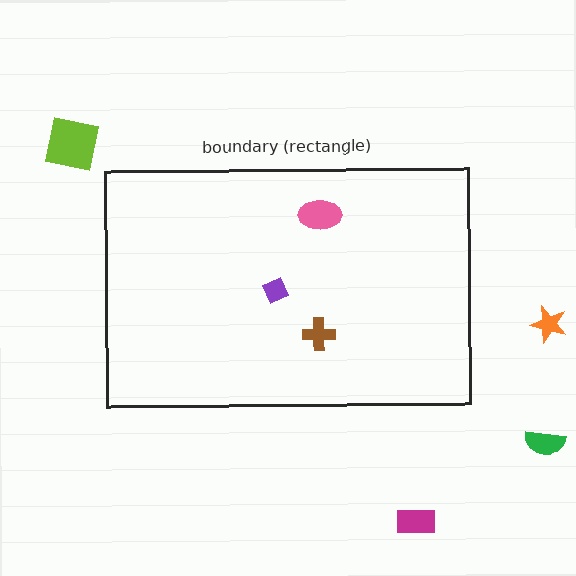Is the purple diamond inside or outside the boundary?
Inside.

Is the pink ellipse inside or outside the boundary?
Inside.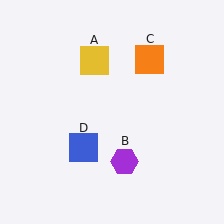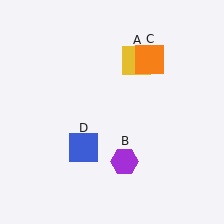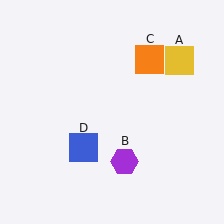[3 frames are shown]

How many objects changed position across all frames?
1 object changed position: yellow square (object A).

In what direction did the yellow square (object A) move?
The yellow square (object A) moved right.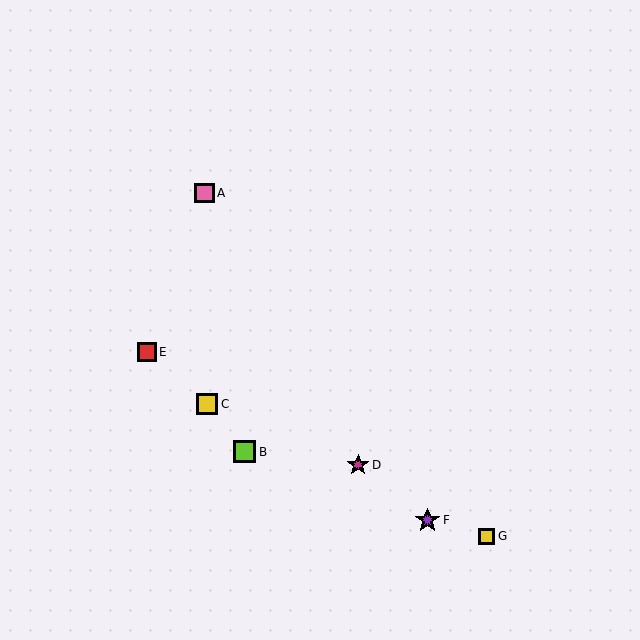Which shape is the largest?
The purple star (labeled F) is the largest.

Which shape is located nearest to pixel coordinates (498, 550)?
The yellow square (labeled G) at (487, 536) is nearest to that location.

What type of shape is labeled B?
Shape B is a lime square.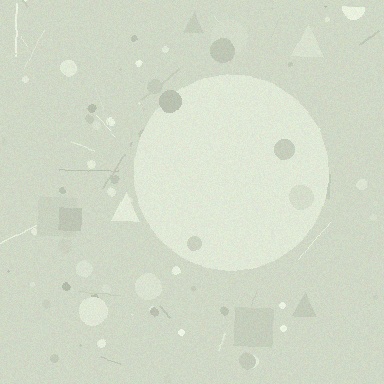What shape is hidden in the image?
A circle is hidden in the image.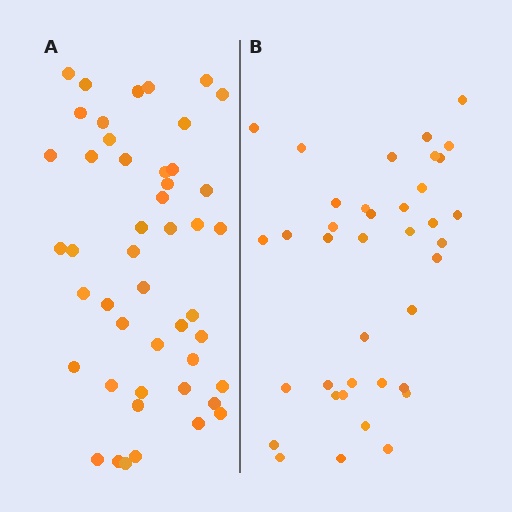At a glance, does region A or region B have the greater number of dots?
Region A (the left region) has more dots.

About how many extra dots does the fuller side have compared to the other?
Region A has roughly 8 or so more dots than region B.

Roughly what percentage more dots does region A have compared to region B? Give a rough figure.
About 25% more.